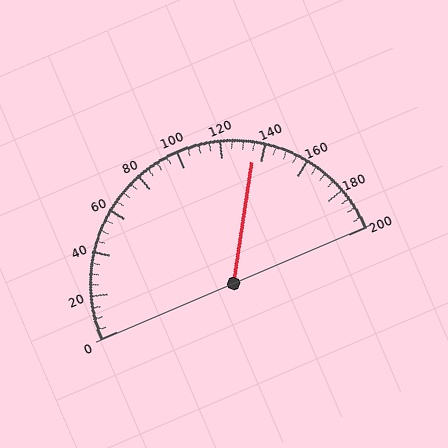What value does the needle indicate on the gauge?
The needle indicates approximately 135.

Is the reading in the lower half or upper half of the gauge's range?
The reading is in the upper half of the range (0 to 200).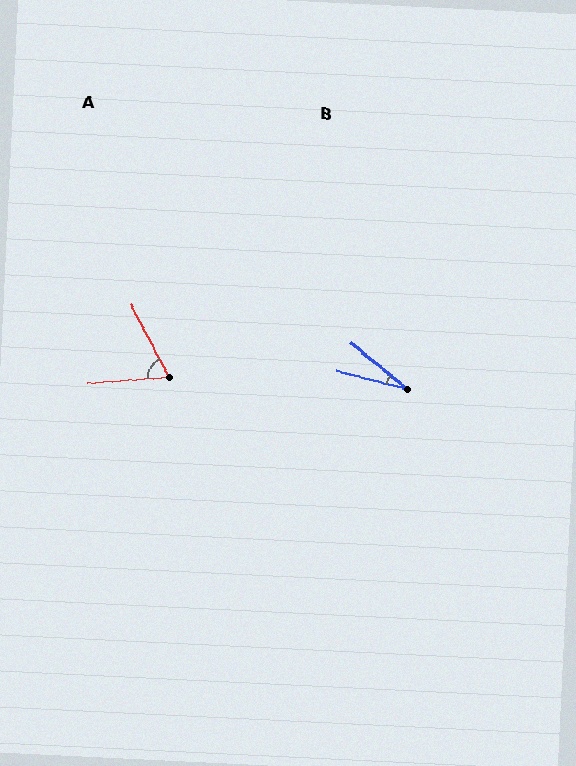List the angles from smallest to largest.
B (25°), A (67°).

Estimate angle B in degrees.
Approximately 25 degrees.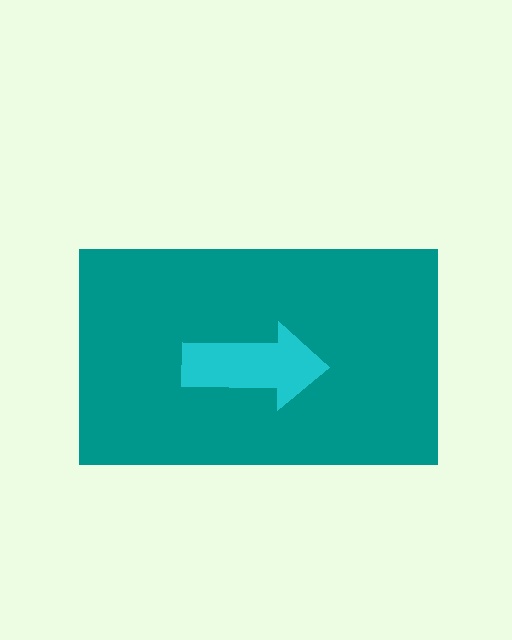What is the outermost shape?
The teal rectangle.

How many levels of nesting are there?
2.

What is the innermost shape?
The cyan arrow.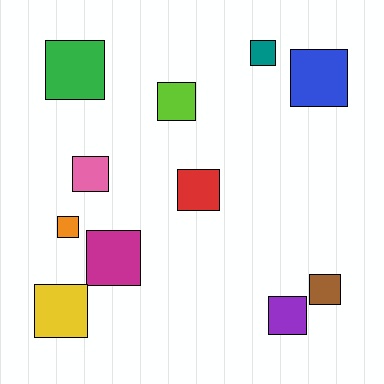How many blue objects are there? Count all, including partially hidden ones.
There is 1 blue object.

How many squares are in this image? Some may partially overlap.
There are 11 squares.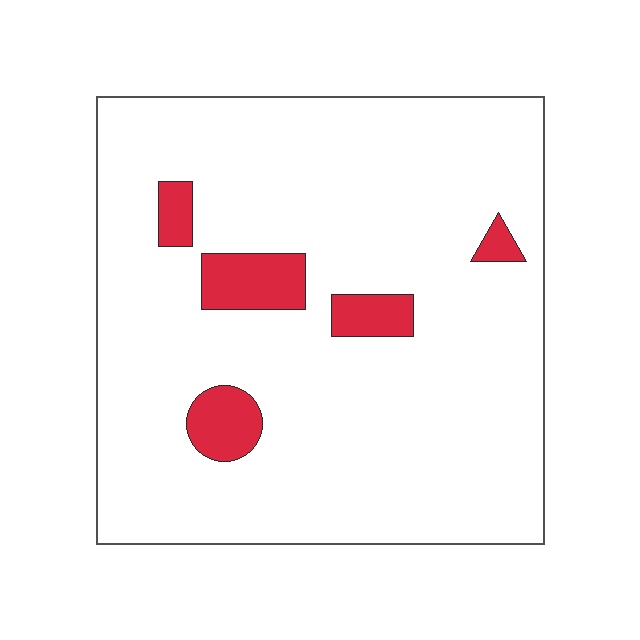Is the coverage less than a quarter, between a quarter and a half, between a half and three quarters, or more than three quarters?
Less than a quarter.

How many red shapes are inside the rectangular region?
5.